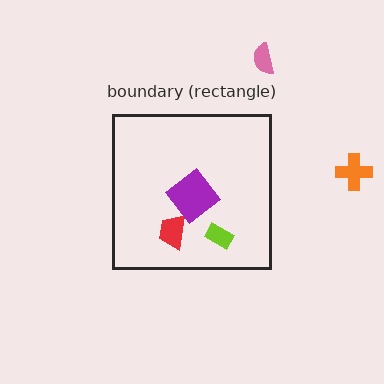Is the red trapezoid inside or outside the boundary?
Inside.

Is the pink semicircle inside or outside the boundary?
Outside.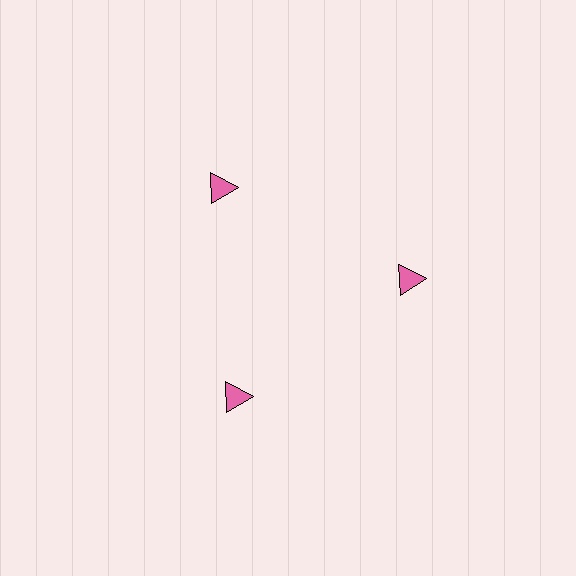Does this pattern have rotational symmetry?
Yes, this pattern has 3-fold rotational symmetry. It looks the same after rotating 120 degrees around the center.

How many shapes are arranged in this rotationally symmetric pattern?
There are 3 shapes, arranged in 3 groups of 1.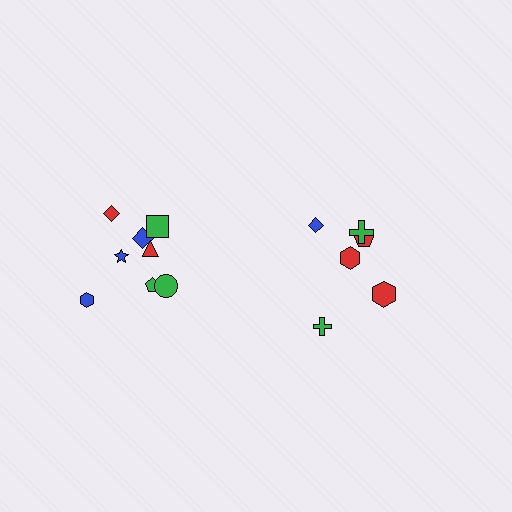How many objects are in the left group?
There are 8 objects.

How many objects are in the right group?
There are 6 objects.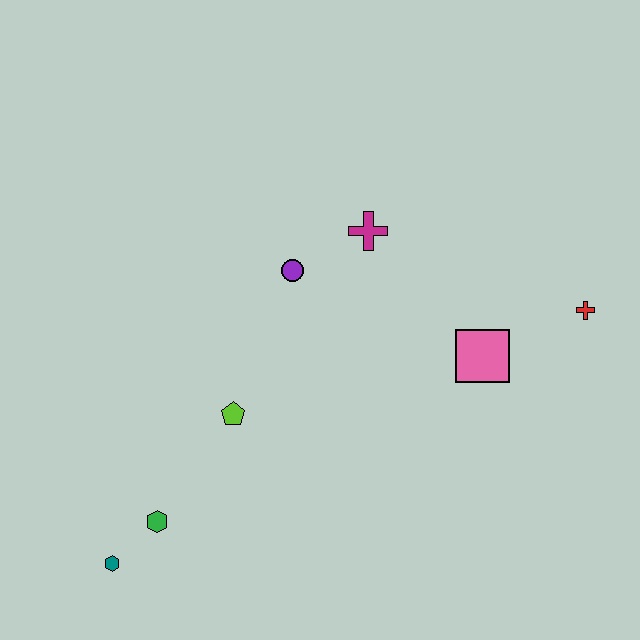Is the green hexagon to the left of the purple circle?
Yes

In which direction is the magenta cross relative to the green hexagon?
The magenta cross is above the green hexagon.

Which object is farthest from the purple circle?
The teal hexagon is farthest from the purple circle.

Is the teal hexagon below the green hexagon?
Yes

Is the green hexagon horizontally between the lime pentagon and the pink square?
No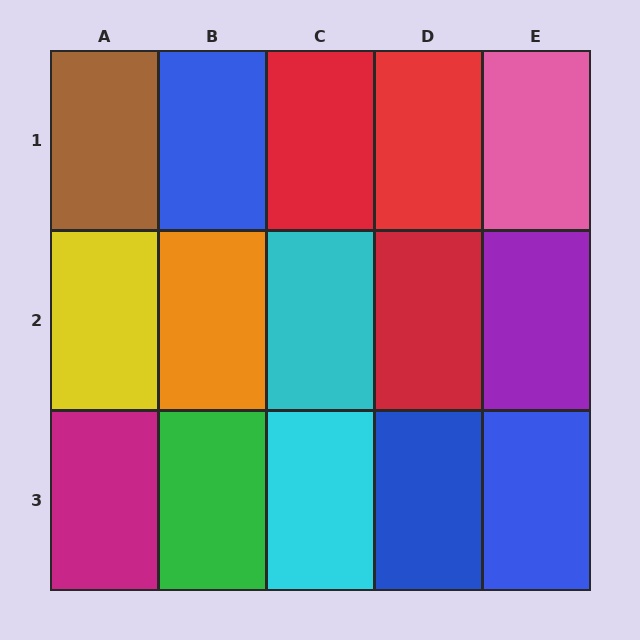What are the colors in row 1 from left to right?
Brown, blue, red, red, pink.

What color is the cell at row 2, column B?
Orange.